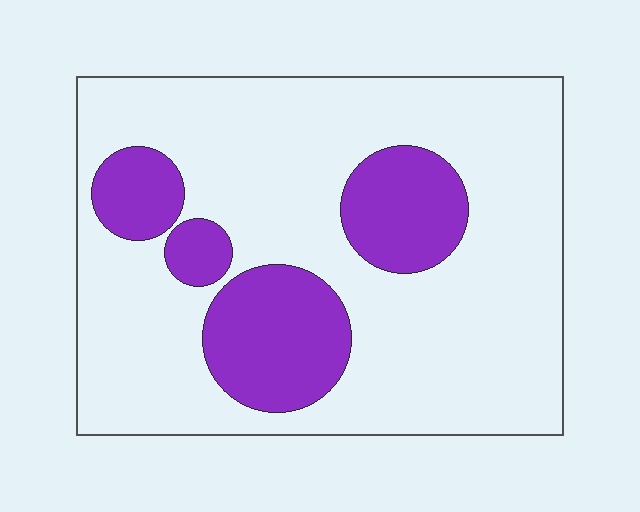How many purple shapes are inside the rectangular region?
4.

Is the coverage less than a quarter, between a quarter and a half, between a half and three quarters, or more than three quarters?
Less than a quarter.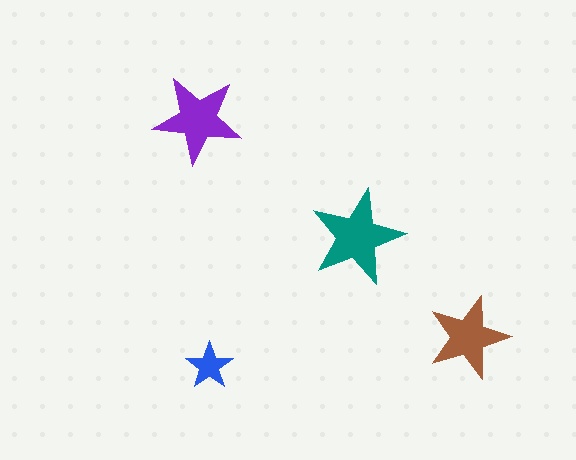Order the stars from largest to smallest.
the teal one, the purple one, the brown one, the blue one.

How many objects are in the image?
There are 4 objects in the image.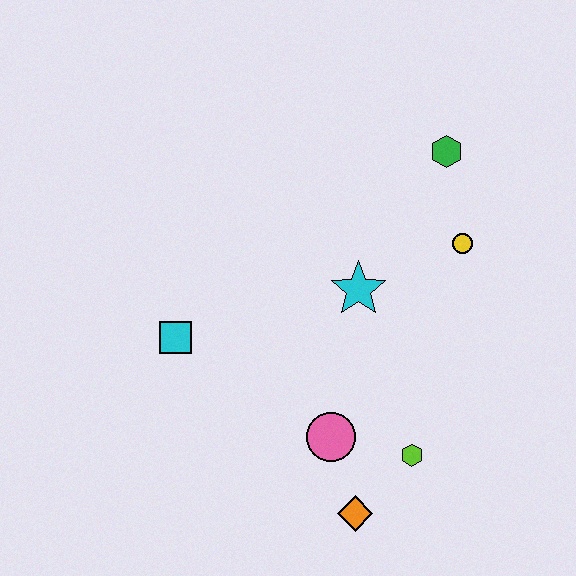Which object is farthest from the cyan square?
The green hexagon is farthest from the cyan square.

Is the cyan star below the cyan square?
No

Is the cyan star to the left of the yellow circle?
Yes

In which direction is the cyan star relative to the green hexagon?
The cyan star is below the green hexagon.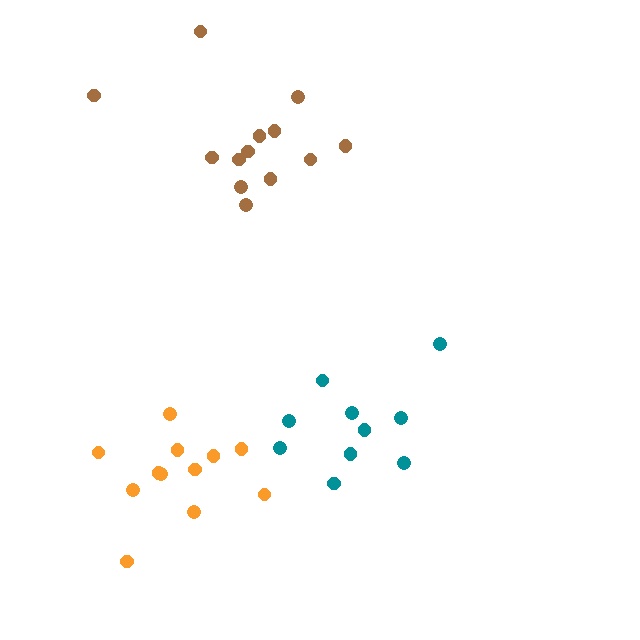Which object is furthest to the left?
The orange cluster is leftmost.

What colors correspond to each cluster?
The clusters are colored: teal, brown, orange.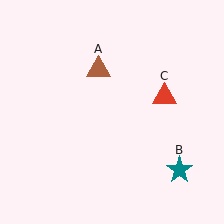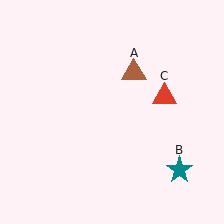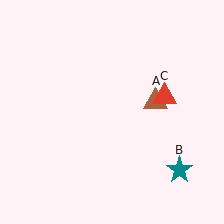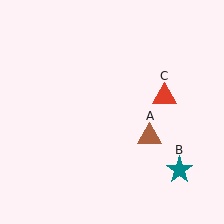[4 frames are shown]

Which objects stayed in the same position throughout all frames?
Teal star (object B) and red triangle (object C) remained stationary.